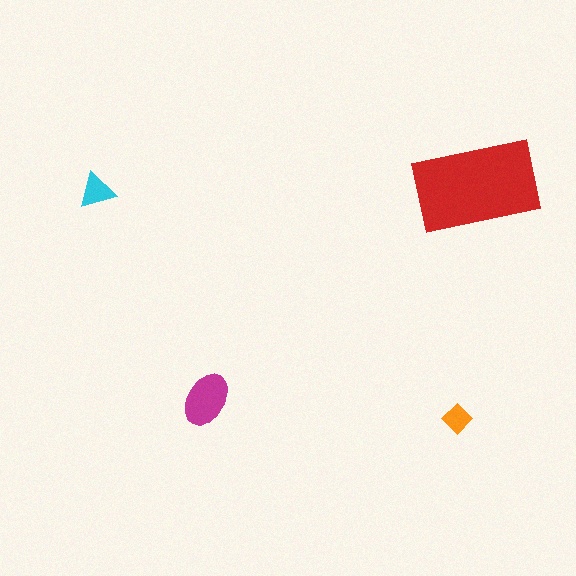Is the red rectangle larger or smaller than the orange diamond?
Larger.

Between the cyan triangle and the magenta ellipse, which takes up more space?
The magenta ellipse.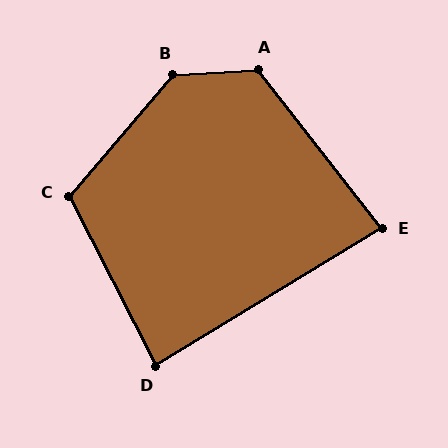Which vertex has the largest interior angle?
B, at approximately 134 degrees.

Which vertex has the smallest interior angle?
E, at approximately 84 degrees.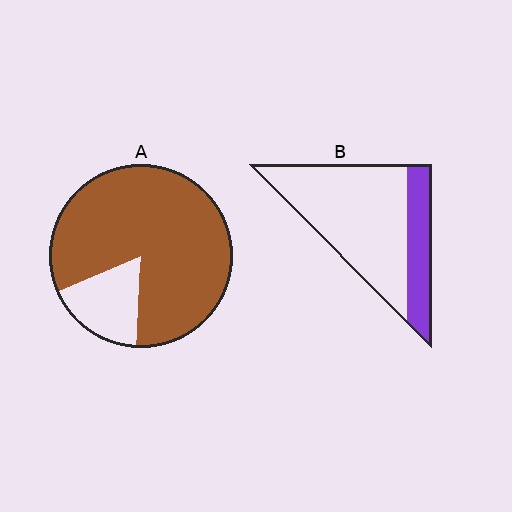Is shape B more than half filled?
No.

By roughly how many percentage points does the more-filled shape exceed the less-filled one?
By roughly 55 percentage points (A over B).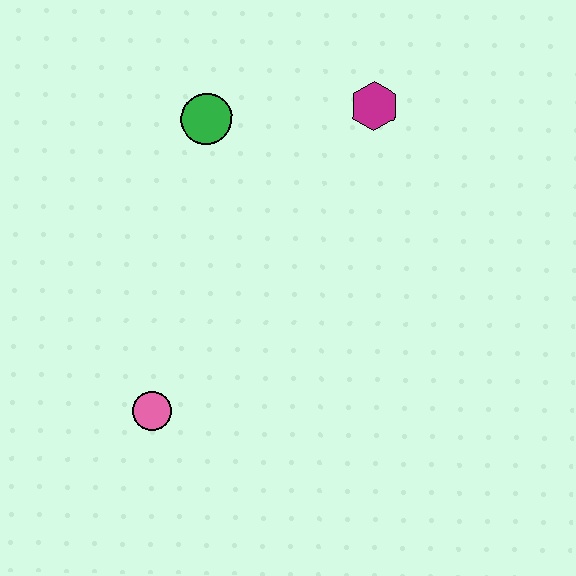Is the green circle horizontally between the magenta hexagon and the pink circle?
Yes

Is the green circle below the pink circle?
No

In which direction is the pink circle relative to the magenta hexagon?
The pink circle is below the magenta hexagon.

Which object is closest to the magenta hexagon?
The green circle is closest to the magenta hexagon.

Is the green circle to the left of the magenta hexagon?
Yes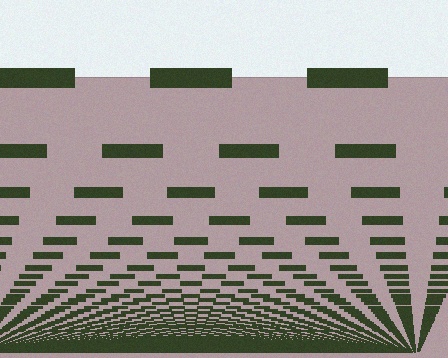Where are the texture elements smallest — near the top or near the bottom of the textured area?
Near the bottom.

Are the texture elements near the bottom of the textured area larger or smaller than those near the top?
Smaller. The gradient is inverted — elements near the bottom are smaller and denser.